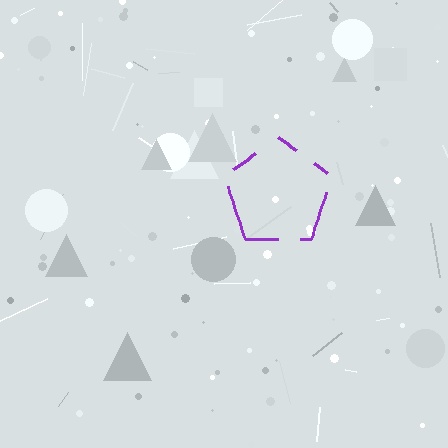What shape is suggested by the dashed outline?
The dashed outline suggests a pentagon.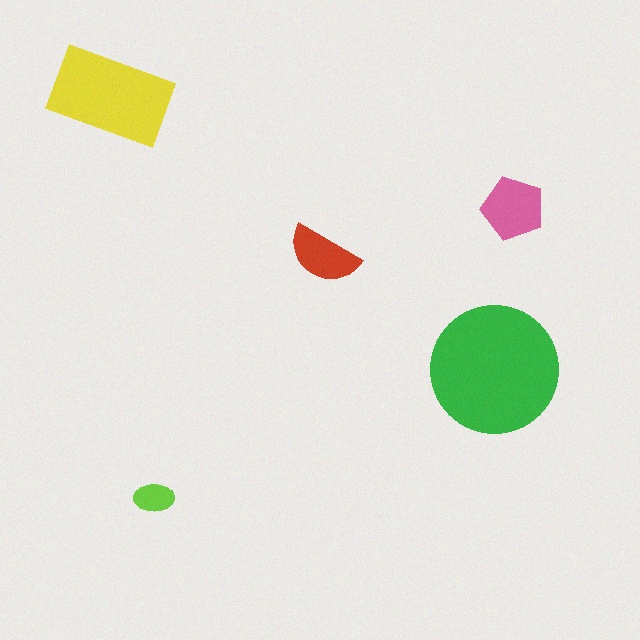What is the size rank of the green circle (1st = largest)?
1st.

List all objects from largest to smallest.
The green circle, the yellow rectangle, the pink pentagon, the red semicircle, the lime ellipse.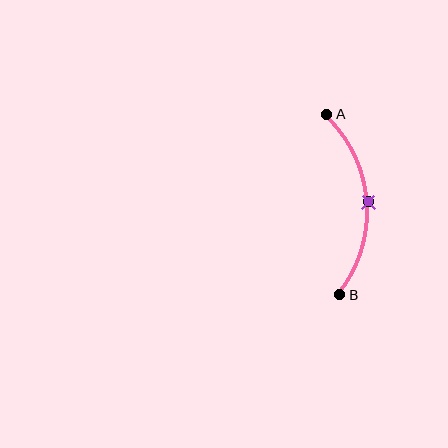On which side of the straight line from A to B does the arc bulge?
The arc bulges to the right of the straight line connecting A and B.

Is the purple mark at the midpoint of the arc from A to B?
Yes. The purple mark lies on the arc at equal arc-length from both A and B — it is the arc midpoint.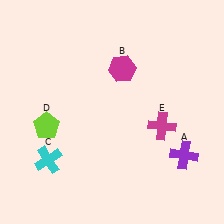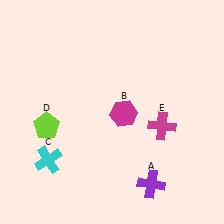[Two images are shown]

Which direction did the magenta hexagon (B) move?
The magenta hexagon (B) moved down.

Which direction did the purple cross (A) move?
The purple cross (A) moved left.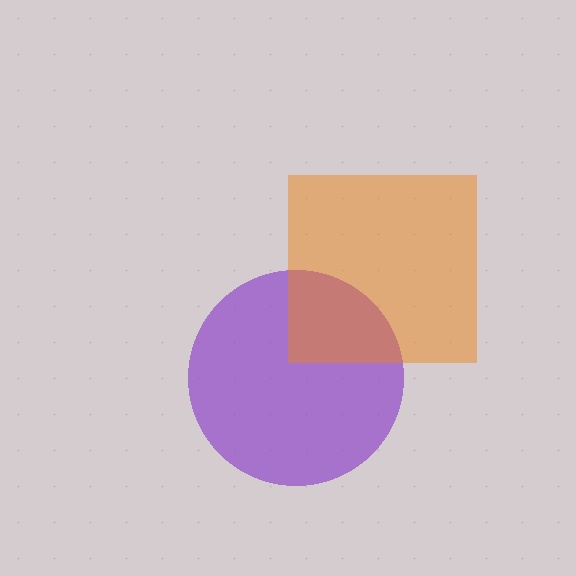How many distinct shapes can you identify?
There are 2 distinct shapes: a purple circle, an orange square.